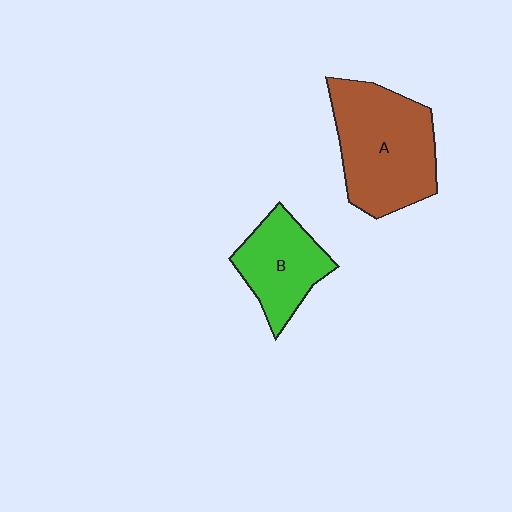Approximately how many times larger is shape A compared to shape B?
Approximately 1.6 times.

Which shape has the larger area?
Shape A (brown).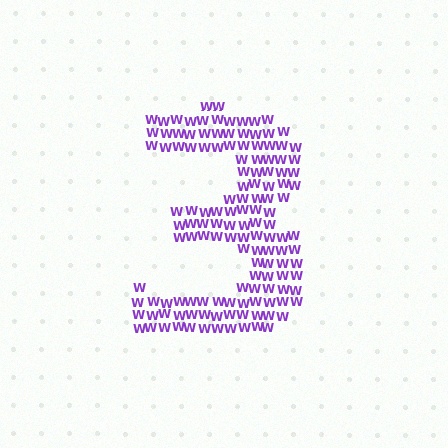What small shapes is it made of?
It is made of small letter W's.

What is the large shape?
The large shape is the digit 3.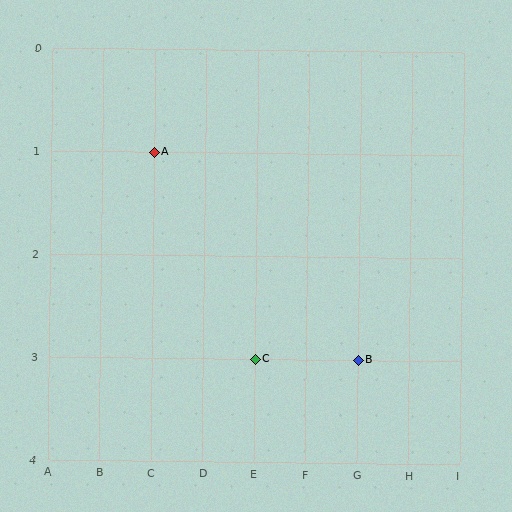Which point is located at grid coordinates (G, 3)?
Point B is at (G, 3).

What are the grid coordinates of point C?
Point C is at grid coordinates (E, 3).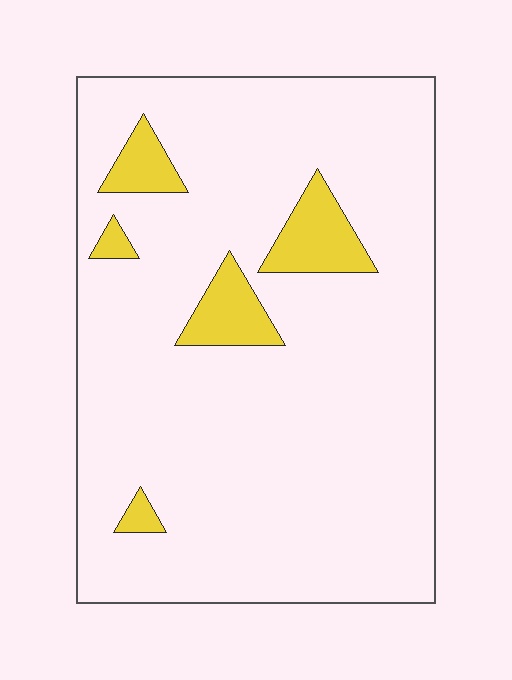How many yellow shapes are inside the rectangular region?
5.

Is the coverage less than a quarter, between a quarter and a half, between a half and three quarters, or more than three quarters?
Less than a quarter.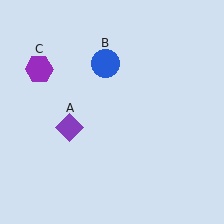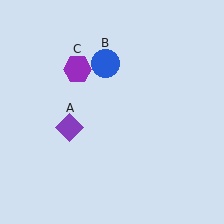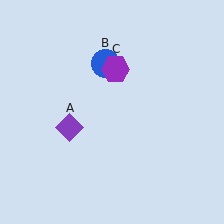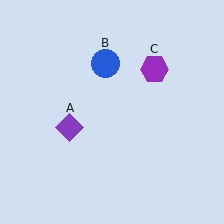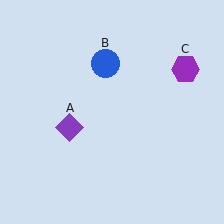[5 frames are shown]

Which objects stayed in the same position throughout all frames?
Purple diamond (object A) and blue circle (object B) remained stationary.